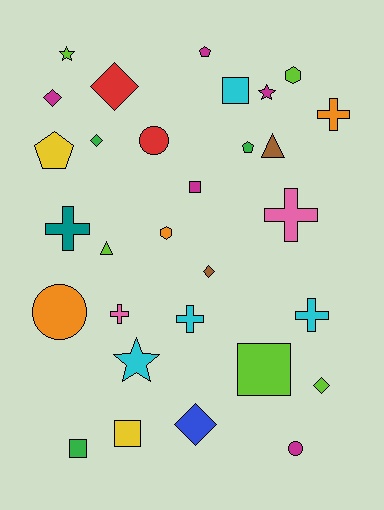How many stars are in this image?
There are 3 stars.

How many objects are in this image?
There are 30 objects.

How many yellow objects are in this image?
There are 2 yellow objects.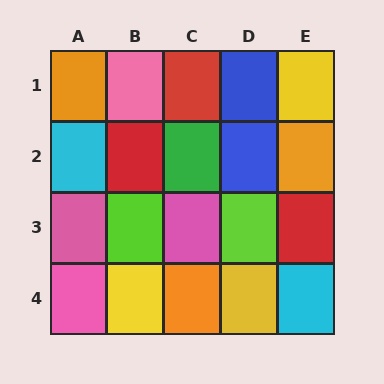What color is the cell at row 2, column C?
Green.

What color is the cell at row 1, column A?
Orange.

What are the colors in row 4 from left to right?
Pink, yellow, orange, yellow, cyan.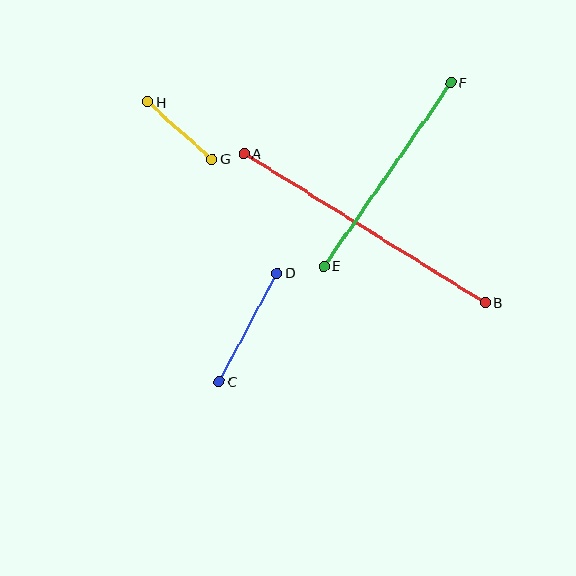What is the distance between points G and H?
The distance is approximately 86 pixels.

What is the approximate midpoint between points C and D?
The midpoint is at approximately (248, 327) pixels.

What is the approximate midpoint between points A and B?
The midpoint is at approximately (364, 228) pixels.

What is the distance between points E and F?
The distance is approximately 223 pixels.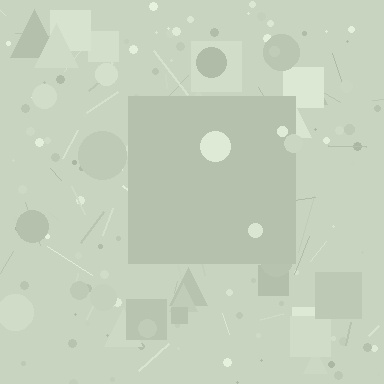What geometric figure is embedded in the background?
A square is embedded in the background.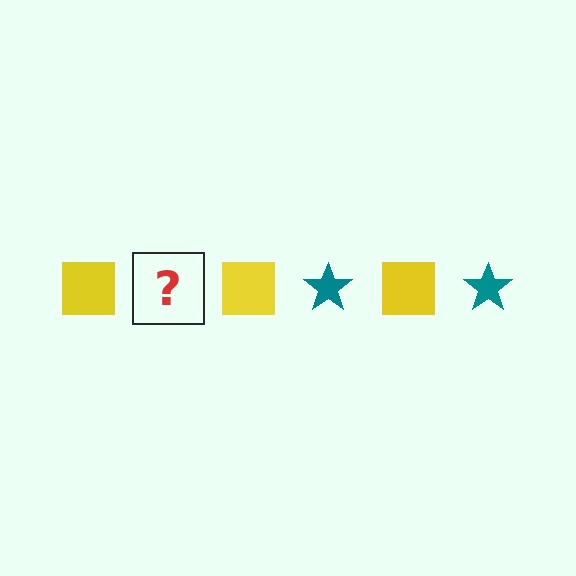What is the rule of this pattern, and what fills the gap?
The rule is that the pattern alternates between yellow square and teal star. The gap should be filled with a teal star.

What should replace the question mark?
The question mark should be replaced with a teal star.